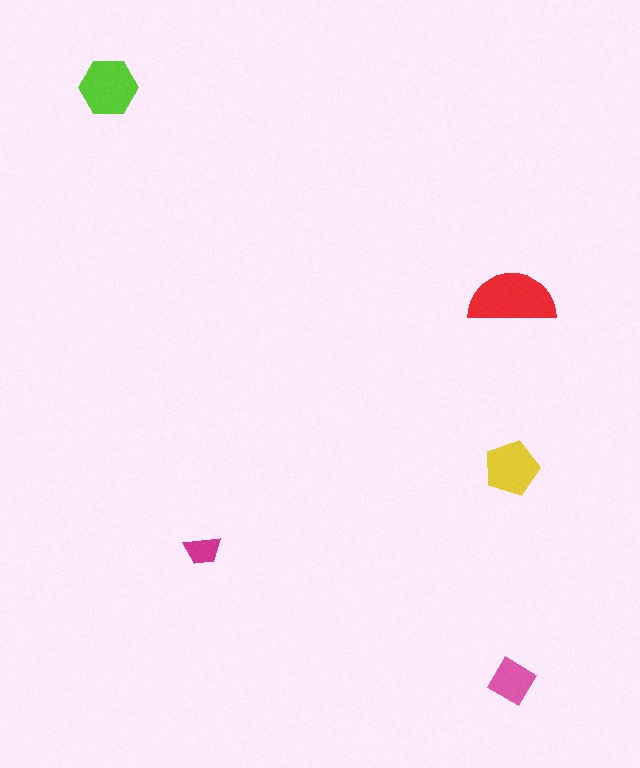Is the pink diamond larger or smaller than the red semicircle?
Smaller.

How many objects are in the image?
There are 5 objects in the image.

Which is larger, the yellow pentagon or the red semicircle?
The red semicircle.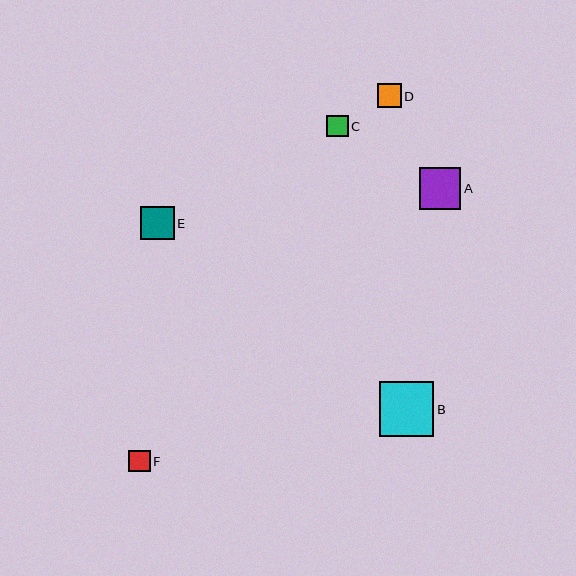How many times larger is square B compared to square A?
Square B is approximately 1.3 times the size of square A.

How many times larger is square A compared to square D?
Square A is approximately 1.7 times the size of square D.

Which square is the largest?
Square B is the largest with a size of approximately 55 pixels.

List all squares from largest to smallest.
From largest to smallest: B, A, E, D, C, F.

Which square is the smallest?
Square F is the smallest with a size of approximately 22 pixels.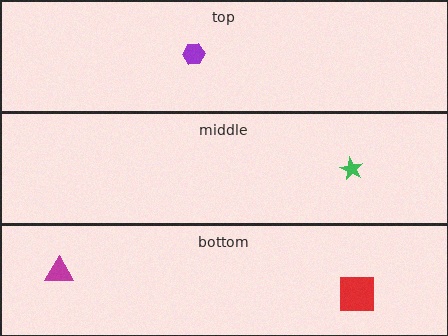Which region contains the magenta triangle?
The bottom region.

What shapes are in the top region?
The purple hexagon.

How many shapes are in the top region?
1.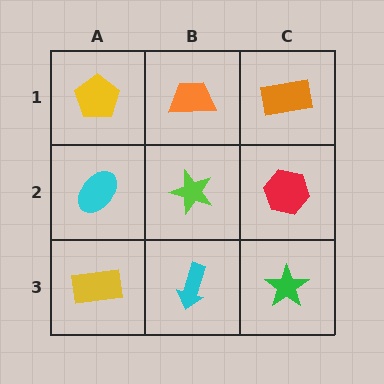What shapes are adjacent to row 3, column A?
A cyan ellipse (row 2, column A), a cyan arrow (row 3, column B).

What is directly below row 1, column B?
A lime star.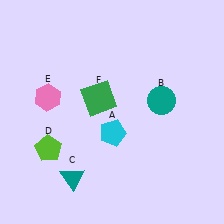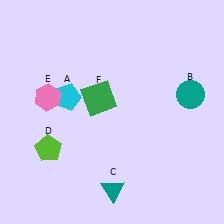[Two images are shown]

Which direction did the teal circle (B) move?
The teal circle (B) moved right.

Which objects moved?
The objects that moved are: the cyan pentagon (A), the teal circle (B), the teal triangle (C).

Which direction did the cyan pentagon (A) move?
The cyan pentagon (A) moved left.